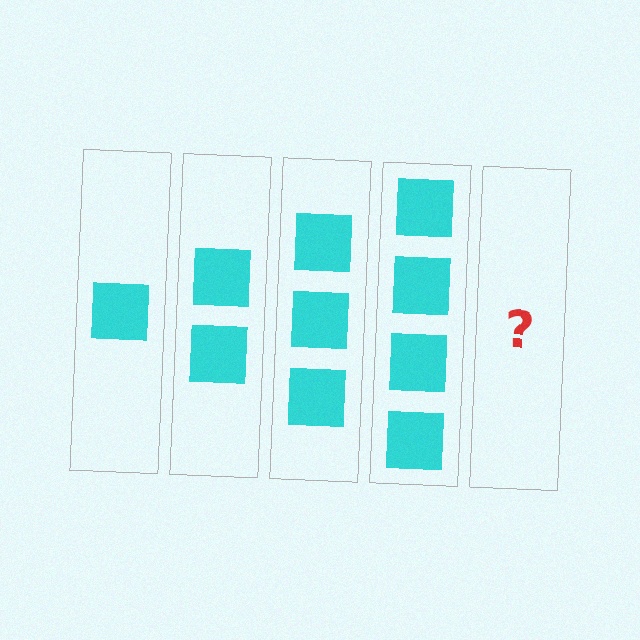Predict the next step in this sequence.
The next step is 5 squares.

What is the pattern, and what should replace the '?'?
The pattern is that each step adds one more square. The '?' should be 5 squares.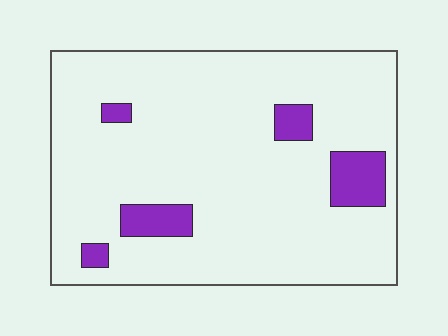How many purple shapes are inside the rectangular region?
5.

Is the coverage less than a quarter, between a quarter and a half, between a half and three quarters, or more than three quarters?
Less than a quarter.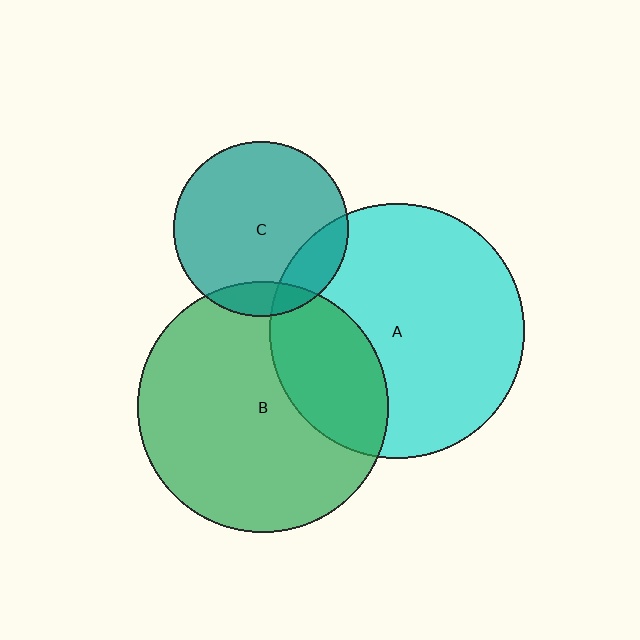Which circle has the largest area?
Circle A (cyan).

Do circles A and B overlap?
Yes.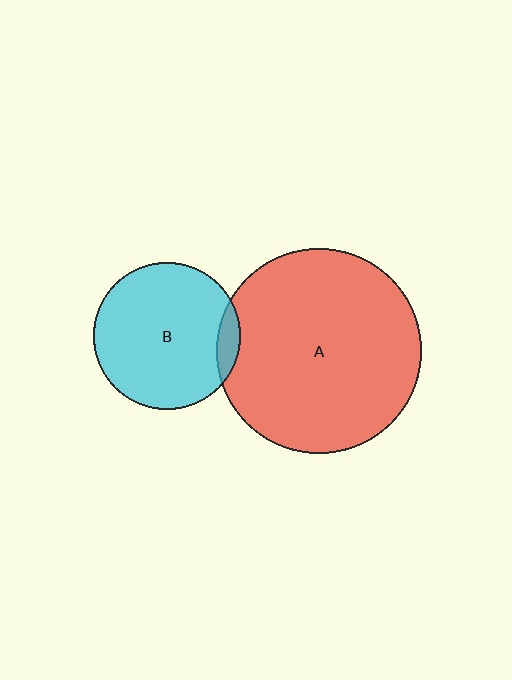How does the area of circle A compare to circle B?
Approximately 1.9 times.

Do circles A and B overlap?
Yes.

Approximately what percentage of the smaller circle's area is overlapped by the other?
Approximately 10%.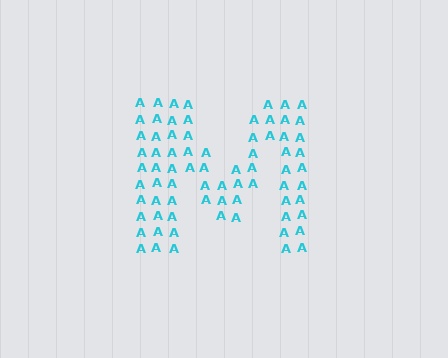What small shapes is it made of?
It is made of small letter A's.